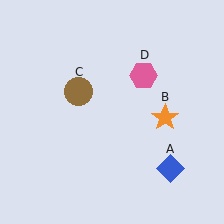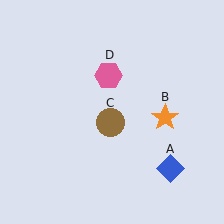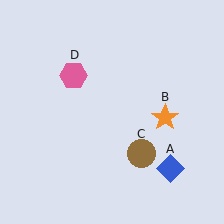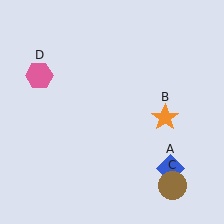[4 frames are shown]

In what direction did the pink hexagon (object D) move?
The pink hexagon (object D) moved left.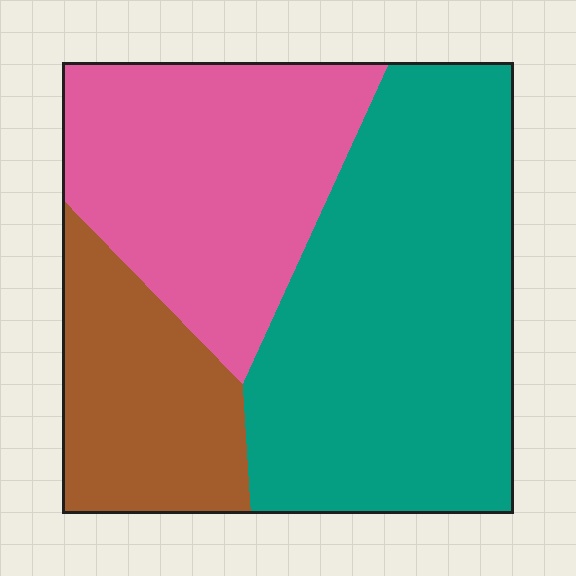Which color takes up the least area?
Brown, at roughly 20%.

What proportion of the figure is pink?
Pink takes up between a sixth and a third of the figure.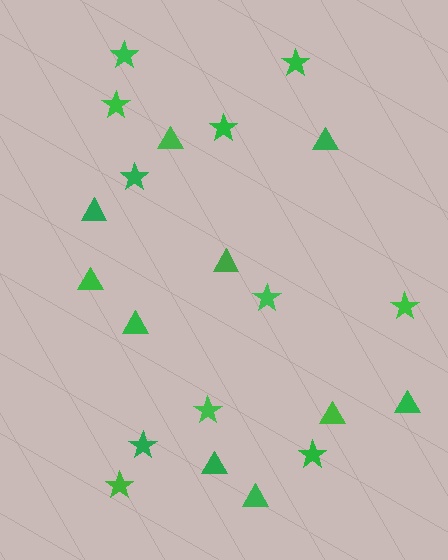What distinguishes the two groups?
There are 2 groups: one group of stars (11) and one group of triangles (10).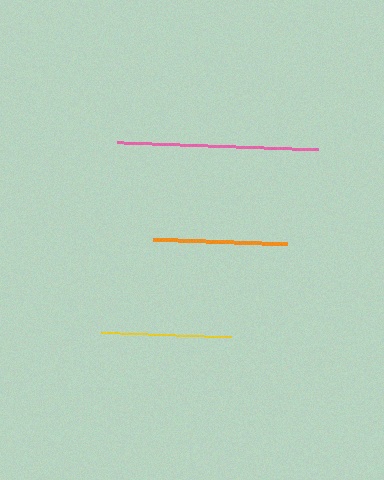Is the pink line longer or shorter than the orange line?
The pink line is longer than the orange line.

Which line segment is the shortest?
The yellow line is the shortest at approximately 130 pixels.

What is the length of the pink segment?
The pink segment is approximately 201 pixels long.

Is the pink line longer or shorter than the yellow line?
The pink line is longer than the yellow line.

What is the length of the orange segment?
The orange segment is approximately 134 pixels long.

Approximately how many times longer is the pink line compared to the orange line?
The pink line is approximately 1.5 times the length of the orange line.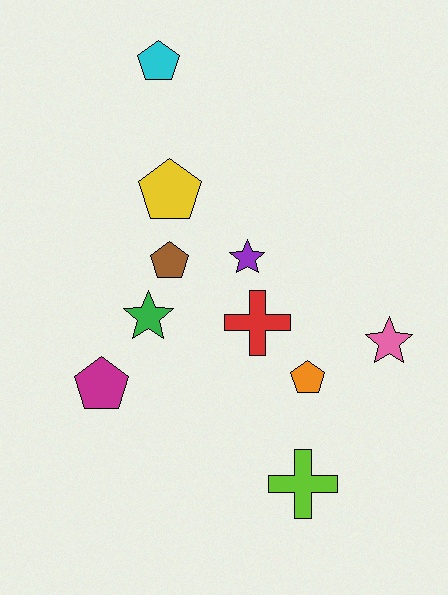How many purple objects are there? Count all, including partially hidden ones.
There is 1 purple object.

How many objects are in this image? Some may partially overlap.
There are 10 objects.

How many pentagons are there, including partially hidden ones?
There are 5 pentagons.